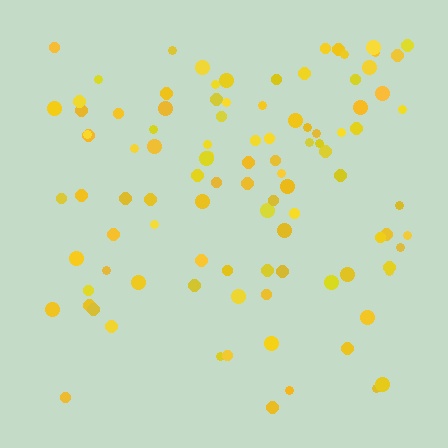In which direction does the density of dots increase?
From bottom to top, with the top side densest.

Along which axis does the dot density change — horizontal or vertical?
Vertical.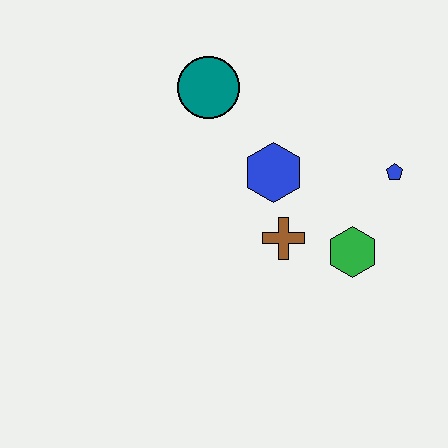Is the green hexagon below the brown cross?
Yes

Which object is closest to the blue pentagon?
The green hexagon is closest to the blue pentagon.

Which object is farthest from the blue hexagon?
The blue pentagon is farthest from the blue hexagon.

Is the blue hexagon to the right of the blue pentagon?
No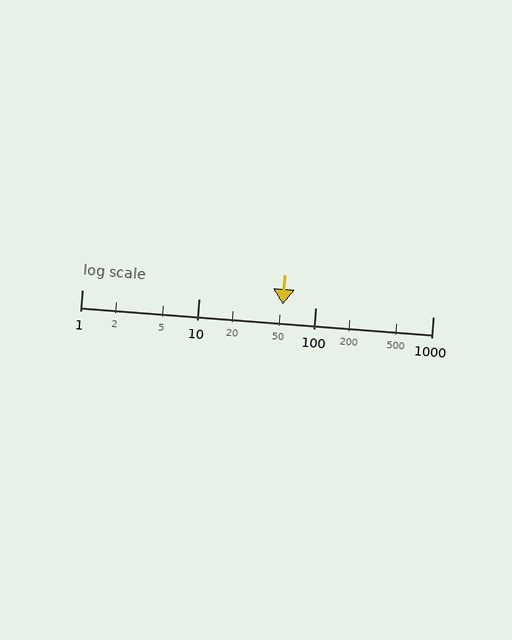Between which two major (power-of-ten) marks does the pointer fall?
The pointer is between 10 and 100.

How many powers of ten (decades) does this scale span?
The scale spans 3 decades, from 1 to 1000.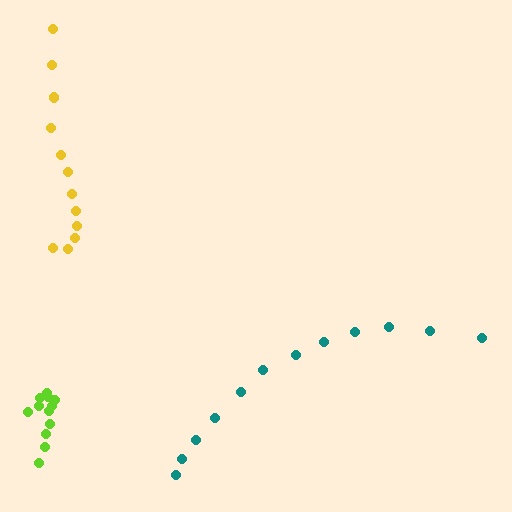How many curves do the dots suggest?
There are 3 distinct paths.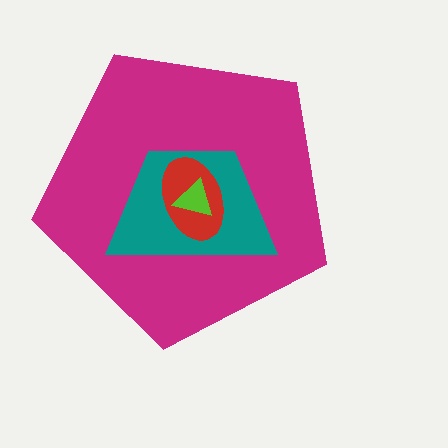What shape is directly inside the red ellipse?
The lime triangle.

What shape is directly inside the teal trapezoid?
The red ellipse.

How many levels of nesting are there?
4.